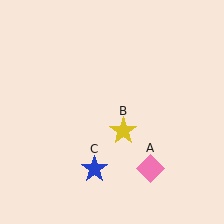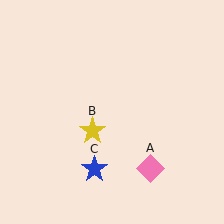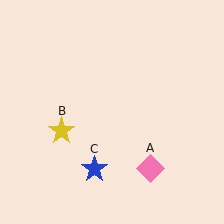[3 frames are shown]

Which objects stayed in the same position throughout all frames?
Pink diamond (object A) and blue star (object C) remained stationary.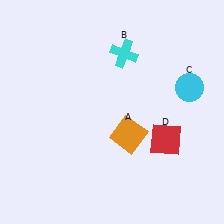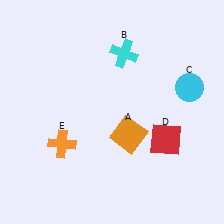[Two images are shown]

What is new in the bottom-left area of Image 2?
An orange cross (E) was added in the bottom-left area of Image 2.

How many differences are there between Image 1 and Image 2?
There is 1 difference between the two images.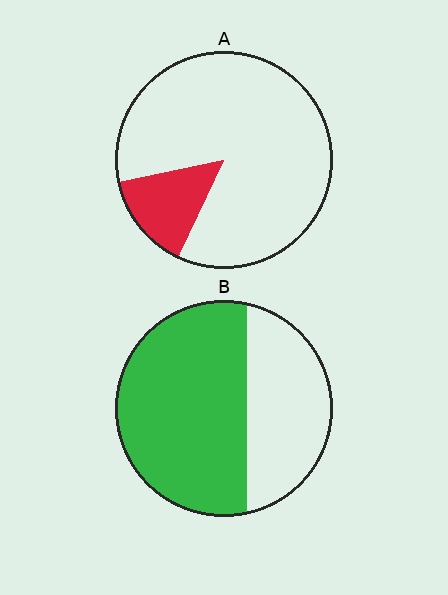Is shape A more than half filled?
No.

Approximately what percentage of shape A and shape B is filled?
A is approximately 15% and B is approximately 65%.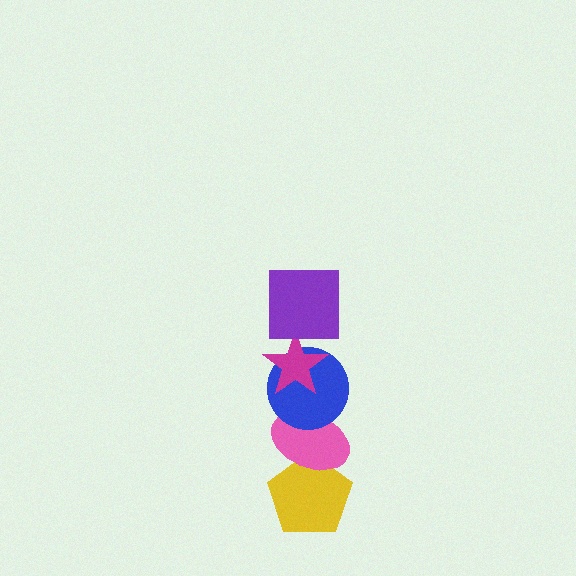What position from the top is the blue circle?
The blue circle is 3rd from the top.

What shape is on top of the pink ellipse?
The blue circle is on top of the pink ellipse.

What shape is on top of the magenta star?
The purple square is on top of the magenta star.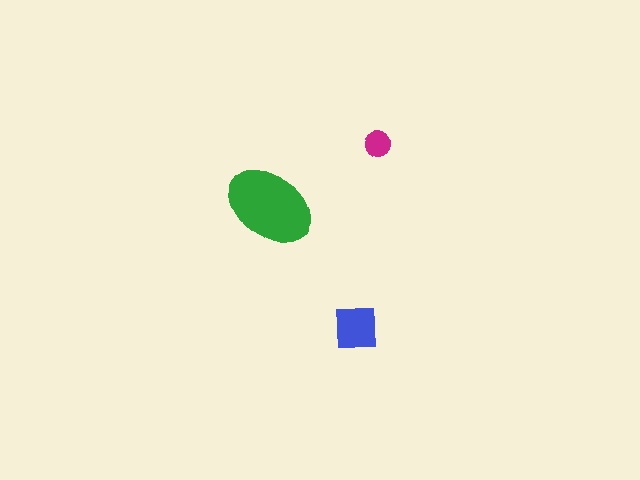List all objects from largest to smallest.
The green ellipse, the blue square, the magenta circle.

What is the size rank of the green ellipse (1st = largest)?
1st.